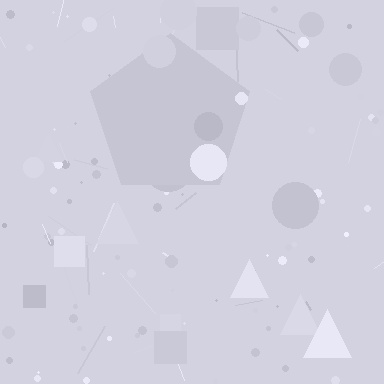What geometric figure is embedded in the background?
A pentagon is embedded in the background.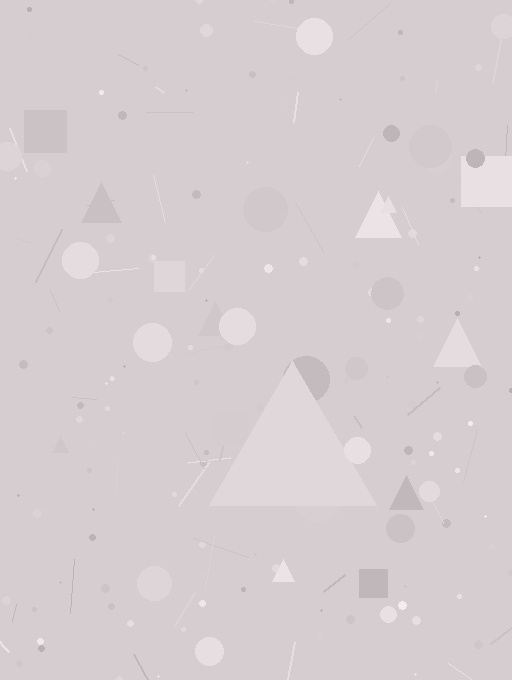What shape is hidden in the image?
A triangle is hidden in the image.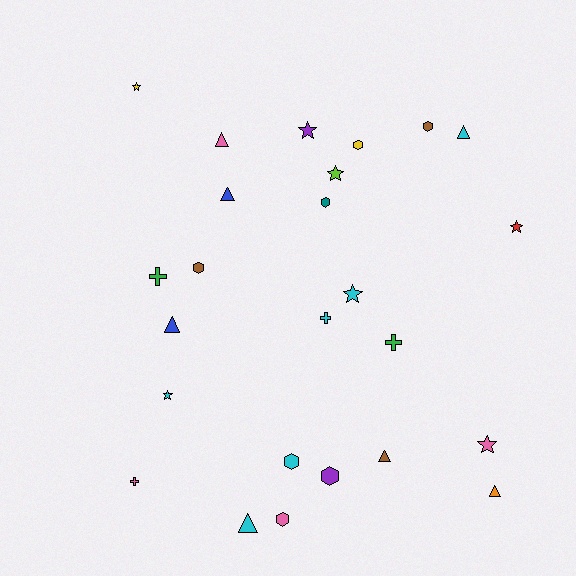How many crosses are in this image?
There are 4 crosses.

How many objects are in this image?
There are 25 objects.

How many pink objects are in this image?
There are 4 pink objects.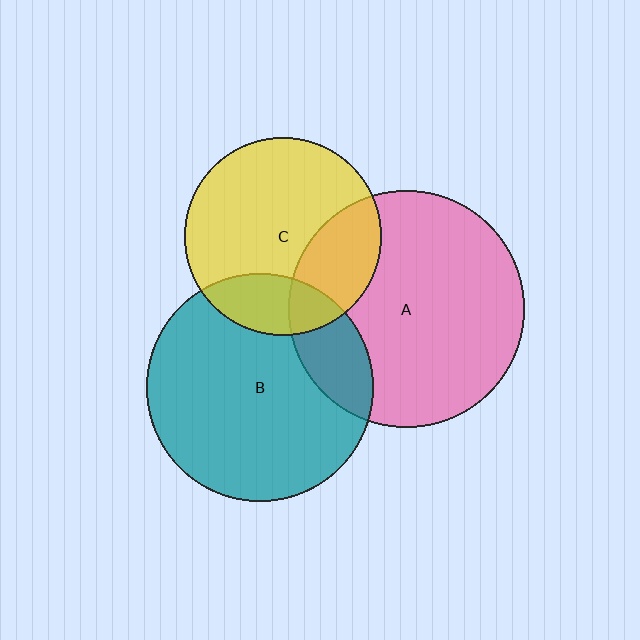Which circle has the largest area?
Circle A (pink).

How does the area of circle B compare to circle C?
Approximately 1.3 times.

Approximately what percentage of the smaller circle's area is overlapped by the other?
Approximately 20%.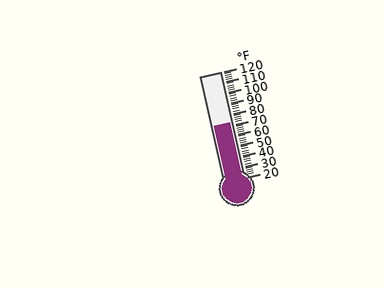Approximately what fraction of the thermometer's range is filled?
The thermometer is filled to approximately 50% of its range.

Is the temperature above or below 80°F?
The temperature is below 80°F.